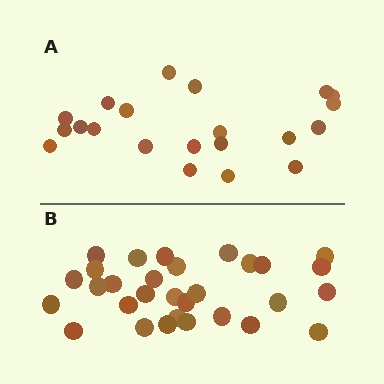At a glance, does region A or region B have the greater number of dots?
Region B (the bottom region) has more dots.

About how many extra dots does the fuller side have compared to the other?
Region B has roughly 8 or so more dots than region A.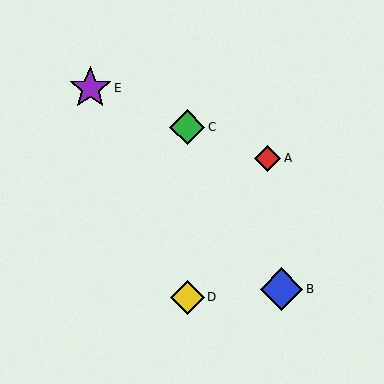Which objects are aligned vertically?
Objects C, D are aligned vertically.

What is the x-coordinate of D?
Object D is at x≈187.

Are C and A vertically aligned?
No, C is at x≈187 and A is at x≈268.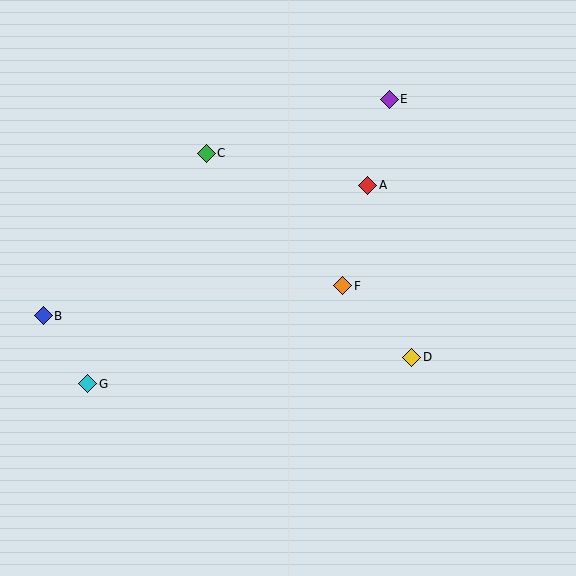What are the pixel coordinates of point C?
Point C is at (206, 153).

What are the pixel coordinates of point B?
Point B is at (43, 316).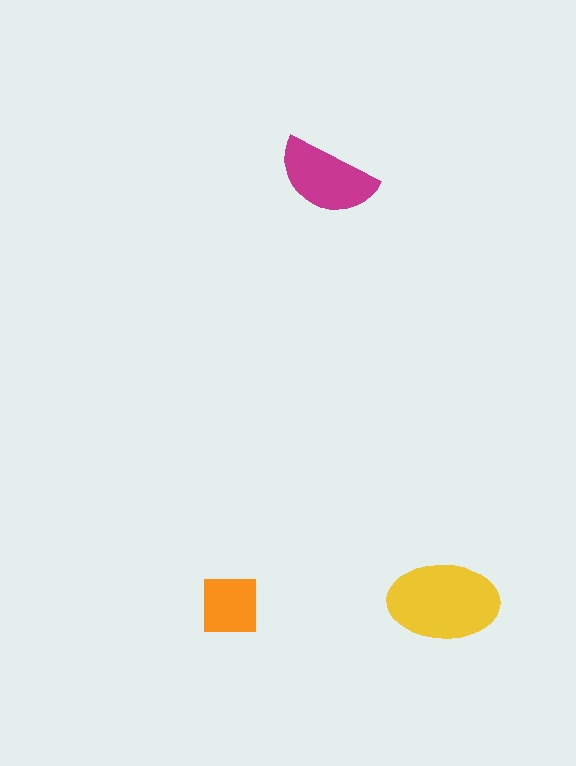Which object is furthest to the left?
The orange square is leftmost.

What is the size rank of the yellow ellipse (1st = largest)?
1st.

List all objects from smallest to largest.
The orange square, the magenta semicircle, the yellow ellipse.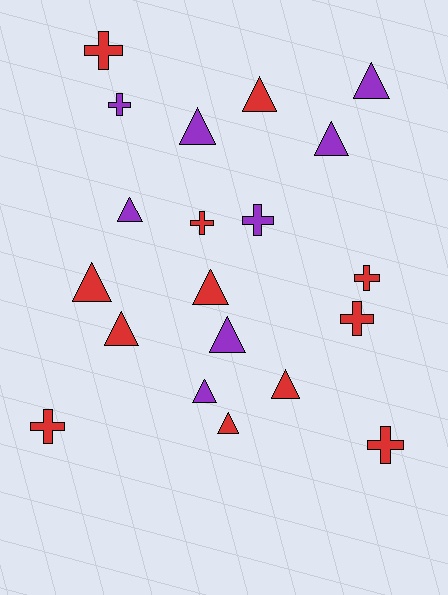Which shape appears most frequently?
Triangle, with 12 objects.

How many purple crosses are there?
There are 2 purple crosses.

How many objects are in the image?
There are 20 objects.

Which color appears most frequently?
Red, with 12 objects.